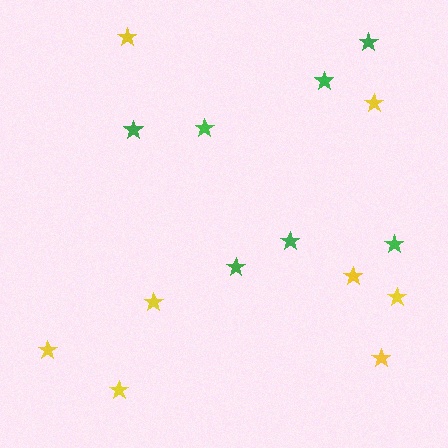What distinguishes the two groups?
There are 2 groups: one group of yellow stars (8) and one group of green stars (7).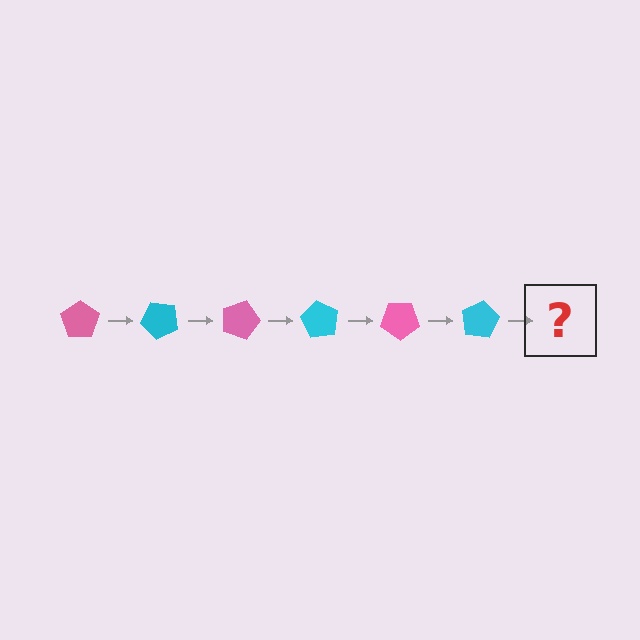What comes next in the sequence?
The next element should be a pink pentagon, rotated 270 degrees from the start.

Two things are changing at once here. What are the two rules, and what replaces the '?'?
The two rules are that it rotates 45 degrees each step and the color cycles through pink and cyan. The '?' should be a pink pentagon, rotated 270 degrees from the start.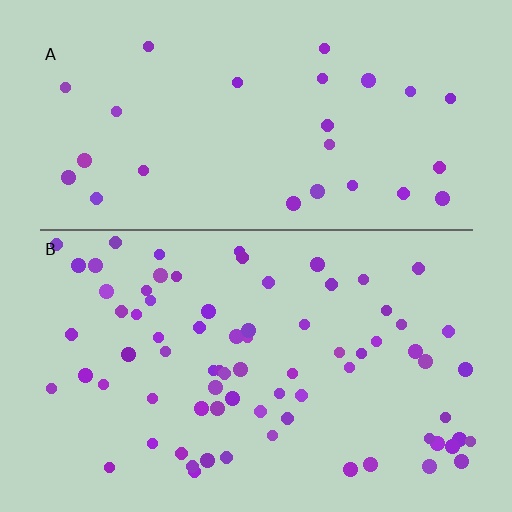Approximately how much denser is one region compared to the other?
Approximately 2.7× — region B over region A.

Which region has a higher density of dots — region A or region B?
B (the bottom).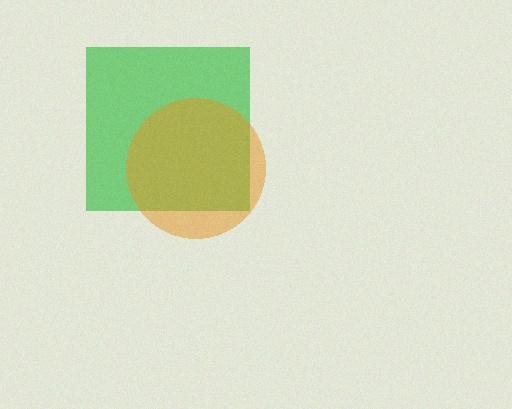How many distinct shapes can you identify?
There are 2 distinct shapes: a green square, an orange circle.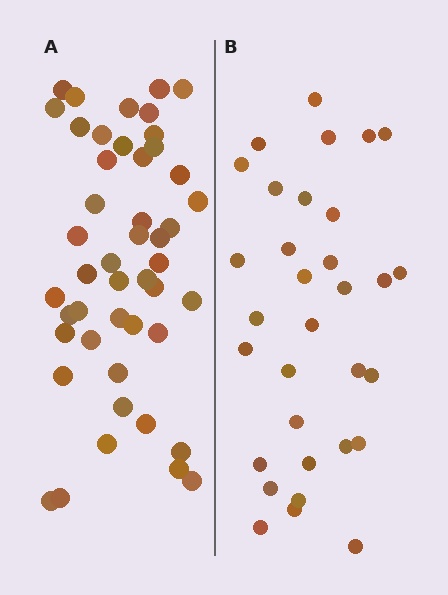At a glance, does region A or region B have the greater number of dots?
Region A (the left region) has more dots.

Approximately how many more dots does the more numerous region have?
Region A has approximately 15 more dots than region B.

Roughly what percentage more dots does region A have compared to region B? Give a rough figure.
About 45% more.